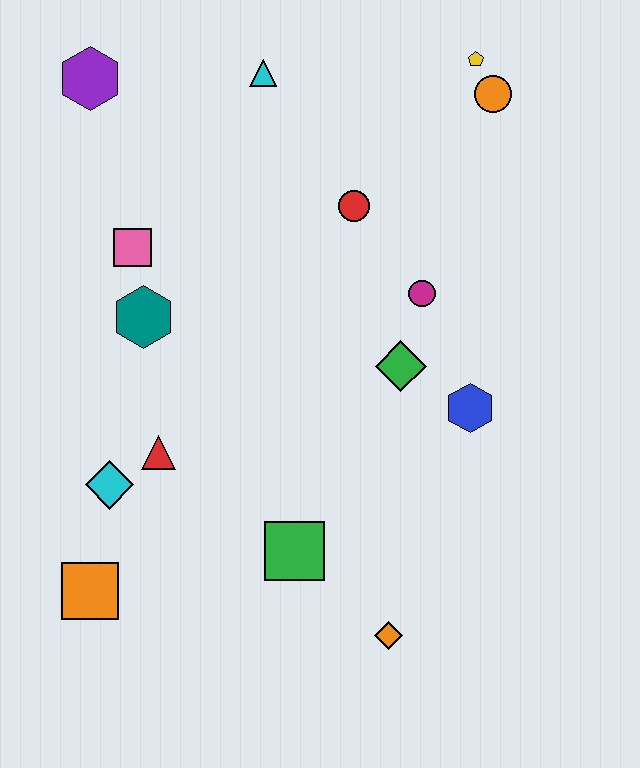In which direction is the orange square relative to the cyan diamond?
The orange square is below the cyan diamond.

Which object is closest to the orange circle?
The yellow pentagon is closest to the orange circle.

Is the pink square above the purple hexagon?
No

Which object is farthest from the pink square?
The orange diamond is farthest from the pink square.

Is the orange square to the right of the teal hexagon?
No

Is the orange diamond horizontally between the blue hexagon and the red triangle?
Yes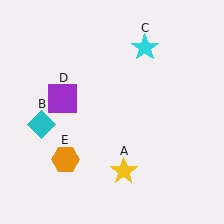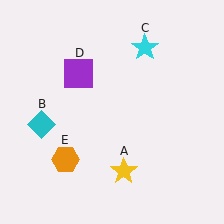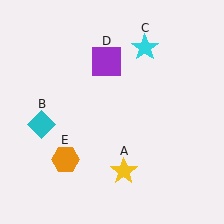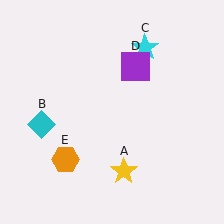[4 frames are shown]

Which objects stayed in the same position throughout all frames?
Yellow star (object A) and cyan diamond (object B) and cyan star (object C) and orange hexagon (object E) remained stationary.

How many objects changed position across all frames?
1 object changed position: purple square (object D).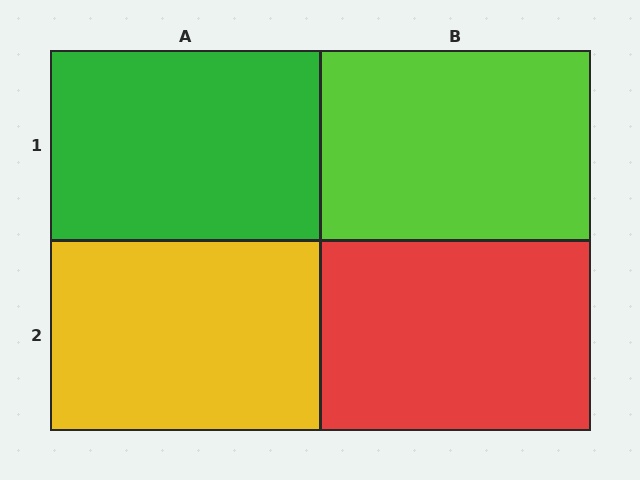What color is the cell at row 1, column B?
Lime.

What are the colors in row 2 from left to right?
Yellow, red.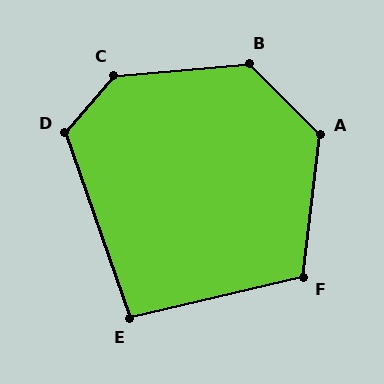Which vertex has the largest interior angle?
C, at approximately 135 degrees.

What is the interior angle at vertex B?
Approximately 130 degrees (obtuse).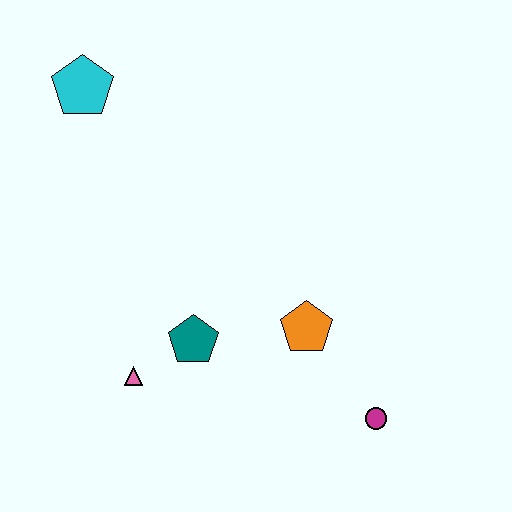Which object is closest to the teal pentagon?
The pink triangle is closest to the teal pentagon.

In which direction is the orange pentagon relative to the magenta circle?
The orange pentagon is above the magenta circle.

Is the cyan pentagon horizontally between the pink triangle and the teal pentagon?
No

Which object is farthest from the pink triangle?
The cyan pentagon is farthest from the pink triangle.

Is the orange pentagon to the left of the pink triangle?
No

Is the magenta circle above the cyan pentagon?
No